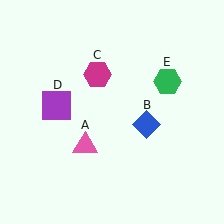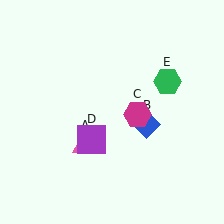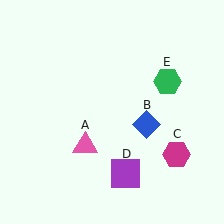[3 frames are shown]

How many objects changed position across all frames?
2 objects changed position: magenta hexagon (object C), purple square (object D).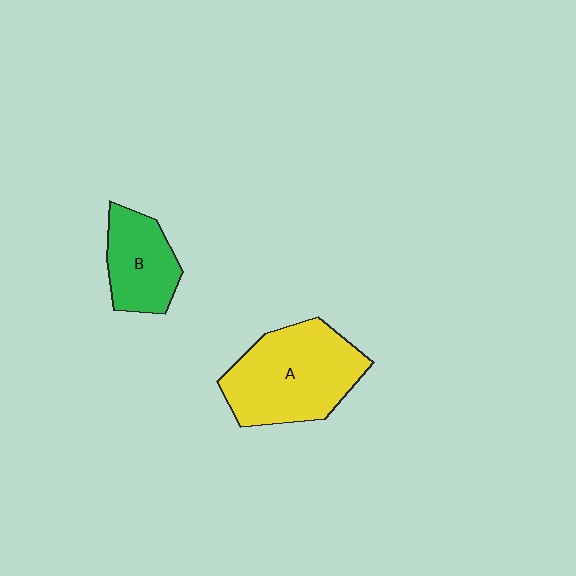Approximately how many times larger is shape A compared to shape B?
Approximately 1.8 times.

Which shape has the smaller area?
Shape B (green).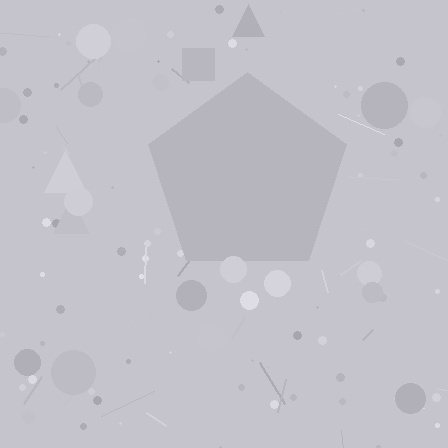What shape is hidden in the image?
A pentagon is hidden in the image.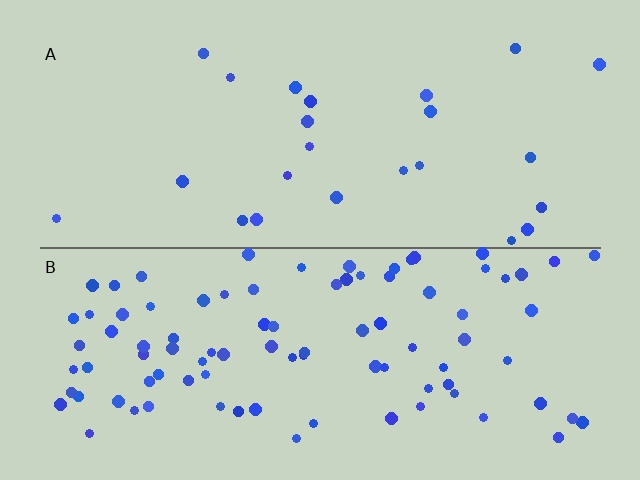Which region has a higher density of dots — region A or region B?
B (the bottom).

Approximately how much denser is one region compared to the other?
Approximately 3.9× — region B over region A.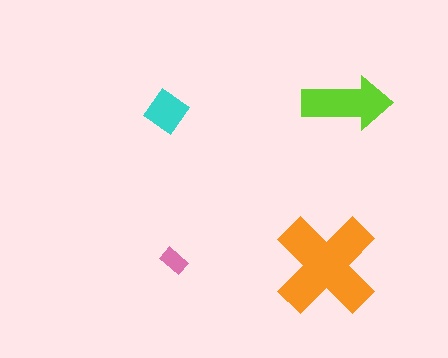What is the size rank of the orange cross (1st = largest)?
1st.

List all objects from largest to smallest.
The orange cross, the lime arrow, the cyan diamond, the pink rectangle.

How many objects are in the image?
There are 4 objects in the image.